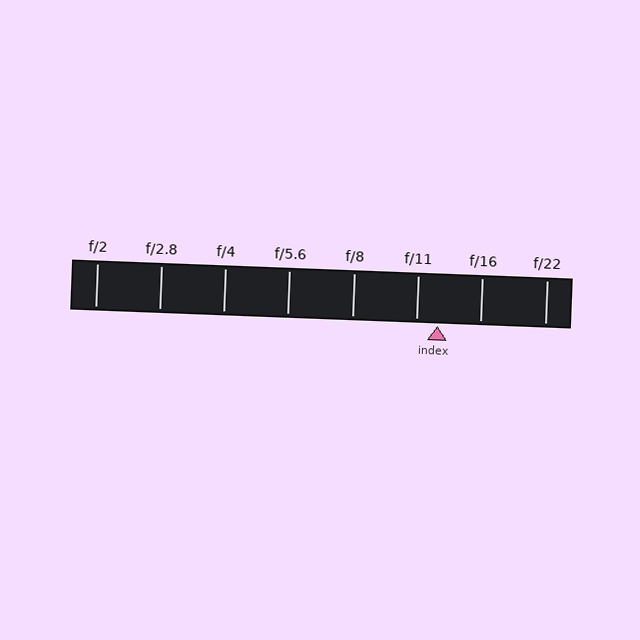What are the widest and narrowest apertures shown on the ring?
The widest aperture shown is f/2 and the narrowest is f/22.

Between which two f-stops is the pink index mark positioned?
The index mark is between f/11 and f/16.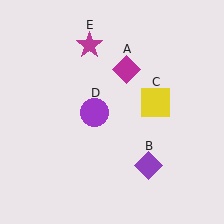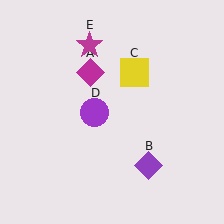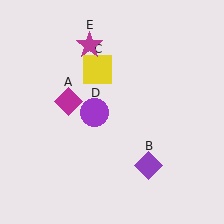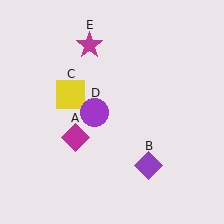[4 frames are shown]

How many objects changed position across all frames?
2 objects changed position: magenta diamond (object A), yellow square (object C).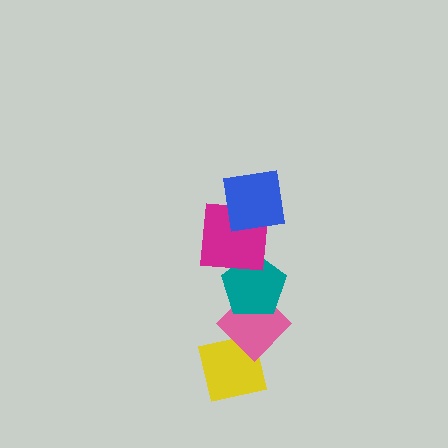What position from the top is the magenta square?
The magenta square is 2nd from the top.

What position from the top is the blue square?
The blue square is 1st from the top.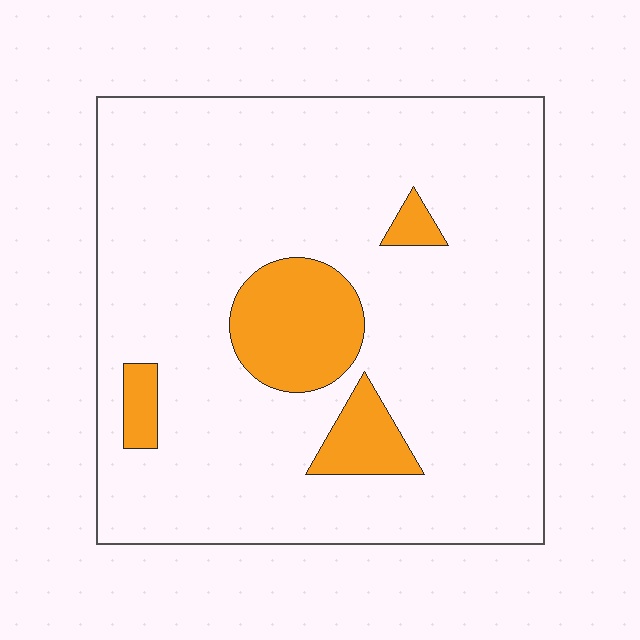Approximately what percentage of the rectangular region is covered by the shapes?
Approximately 15%.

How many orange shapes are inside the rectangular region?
4.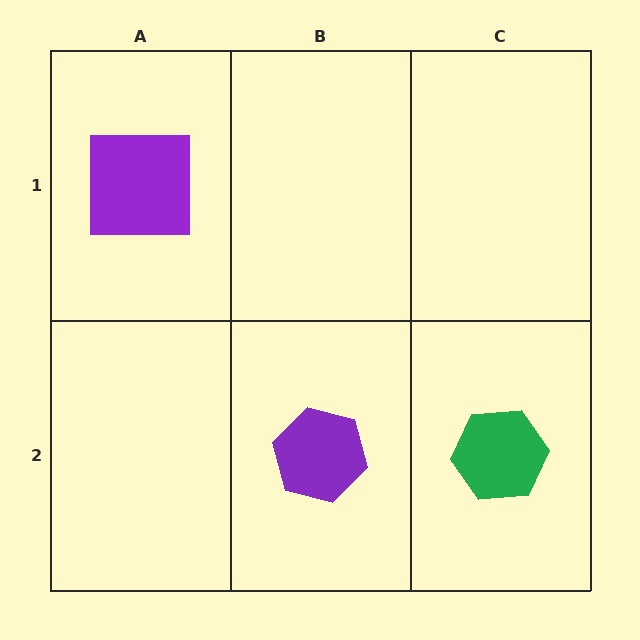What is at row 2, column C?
A green hexagon.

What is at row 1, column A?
A purple square.